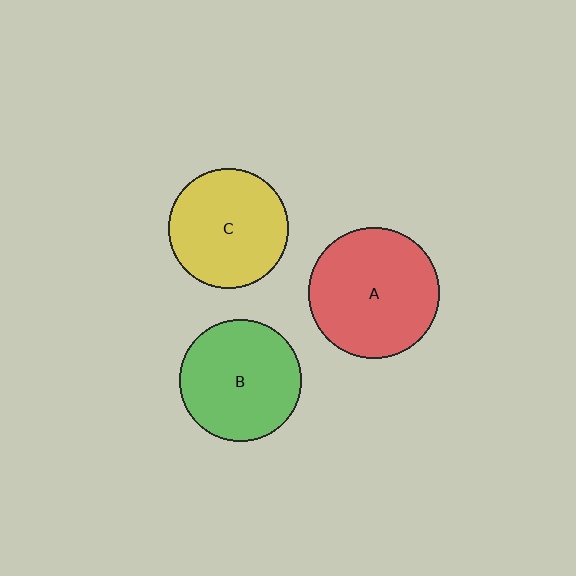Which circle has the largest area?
Circle A (red).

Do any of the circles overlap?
No, none of the circles overlap.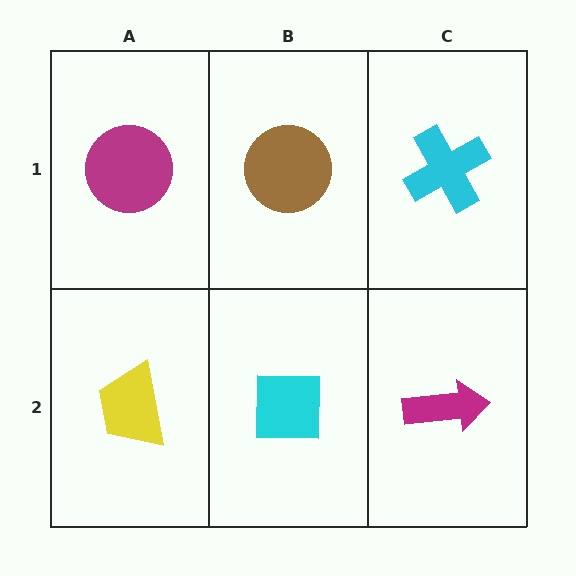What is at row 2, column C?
A magenta arrow.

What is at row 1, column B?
A brown circle.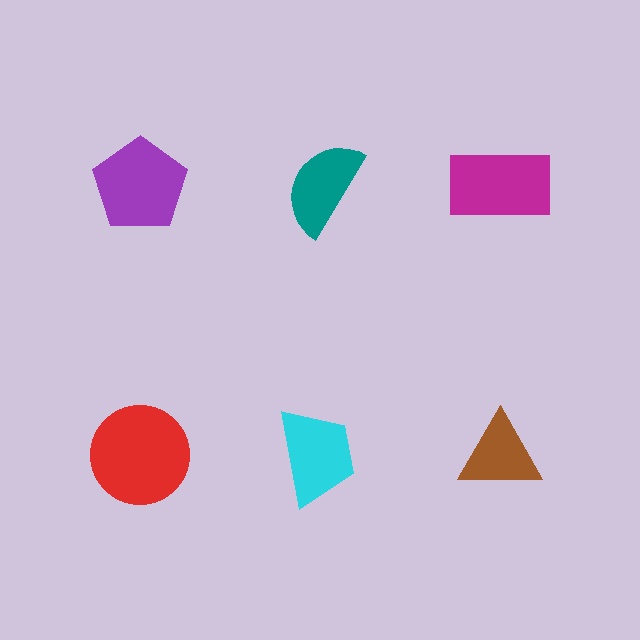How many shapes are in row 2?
3 shapes.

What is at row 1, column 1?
A purple pentagon.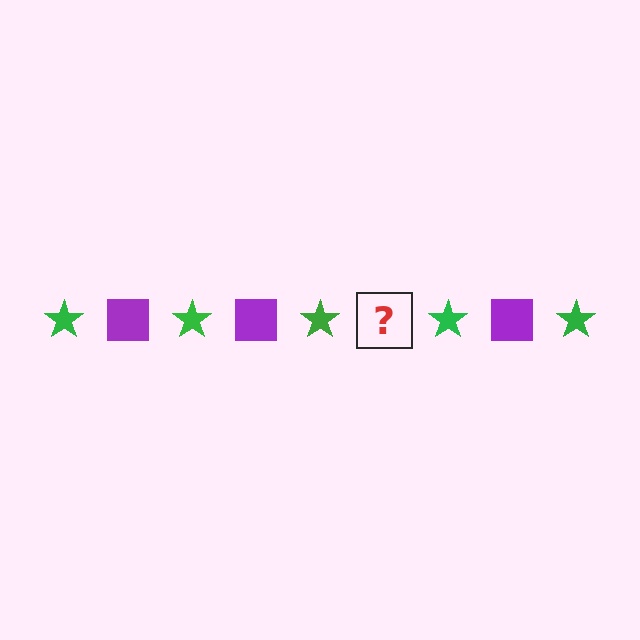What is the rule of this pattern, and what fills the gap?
The rule is that the pattern alternates between green star and purple square. The gap should be filled with a purple square.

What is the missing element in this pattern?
The missing element is a purple square.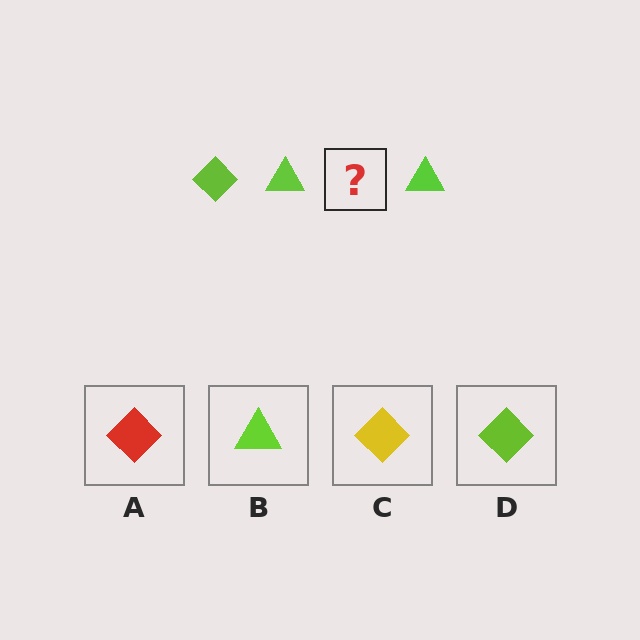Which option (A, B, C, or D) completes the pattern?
D.